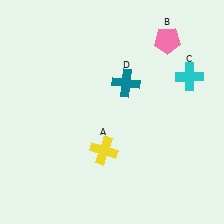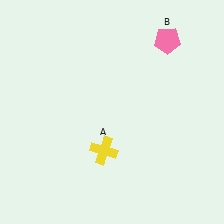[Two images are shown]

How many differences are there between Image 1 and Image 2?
There are 2 differences between the two images.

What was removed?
The cyan cross (C), the teal cross (D) were removed in Image 2.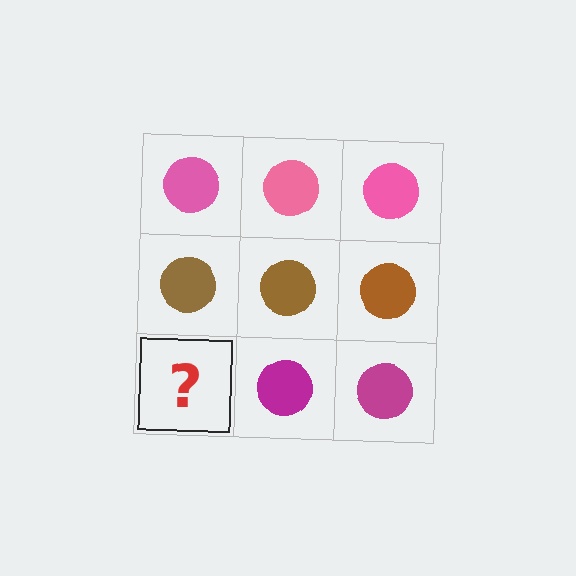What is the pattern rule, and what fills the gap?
The rule is that each row has a consistent color. The gap should be filled with a magenta circle.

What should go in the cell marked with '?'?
The missing cell should contain a magenta circle.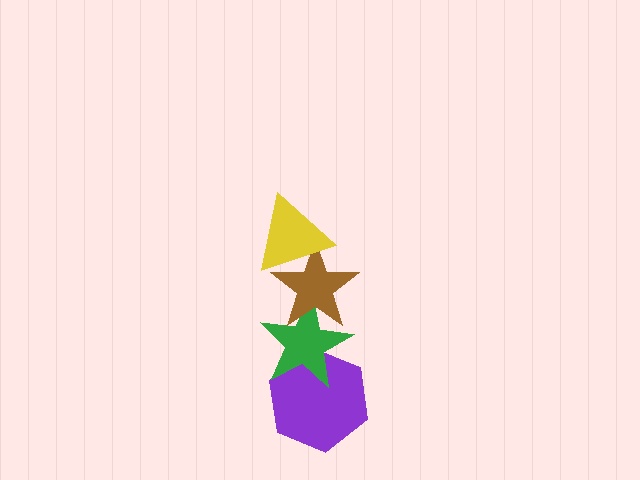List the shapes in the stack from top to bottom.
From top to bottom: the yellow triangle, the brown star, the green star, the purple hexagon.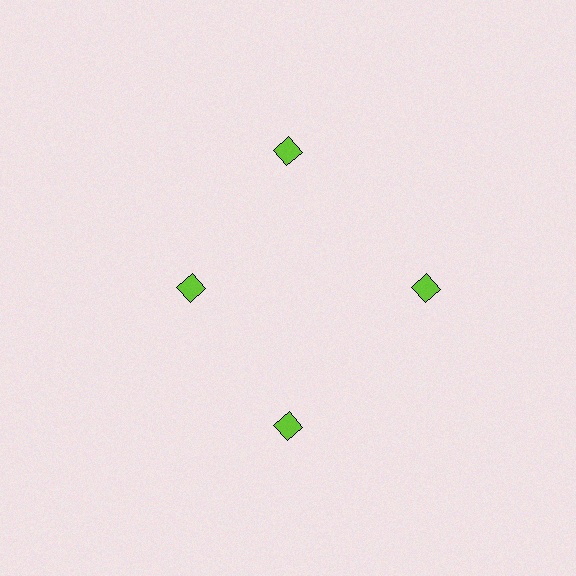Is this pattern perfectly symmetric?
No. The 4 lime squares are arranged in a ring, but one element near the 9 o'clock position is pulled inward toward the center, breaking the 4-fold rotational symmetry.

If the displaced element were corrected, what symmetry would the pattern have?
It would have 4-fold rotational symmetry — the pattern would map onto itself every 90 degrees.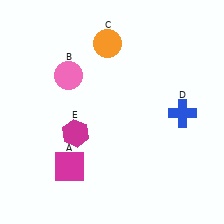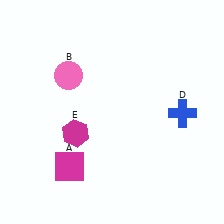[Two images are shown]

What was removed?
The orange circle (C) was removed in Image 2.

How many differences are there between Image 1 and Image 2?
There is 1 difference between the two images.